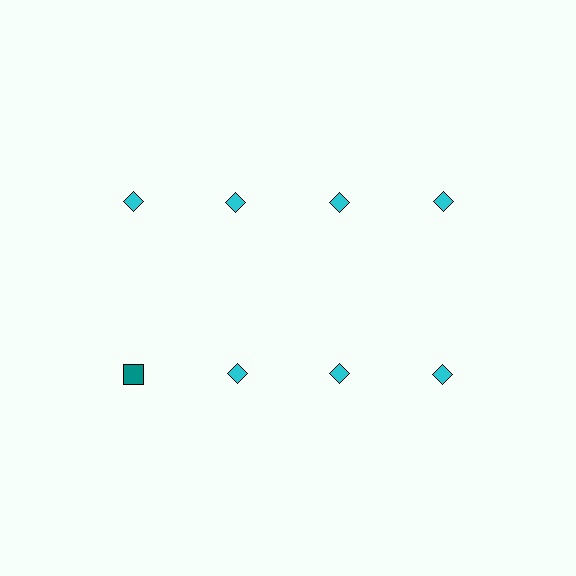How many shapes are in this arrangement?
There are 8 shapes arranged in a grid pattern.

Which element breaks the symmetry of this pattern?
The teal square in the second row, leftmost column breaks the symmetry. All other shapes are cyan diamonds.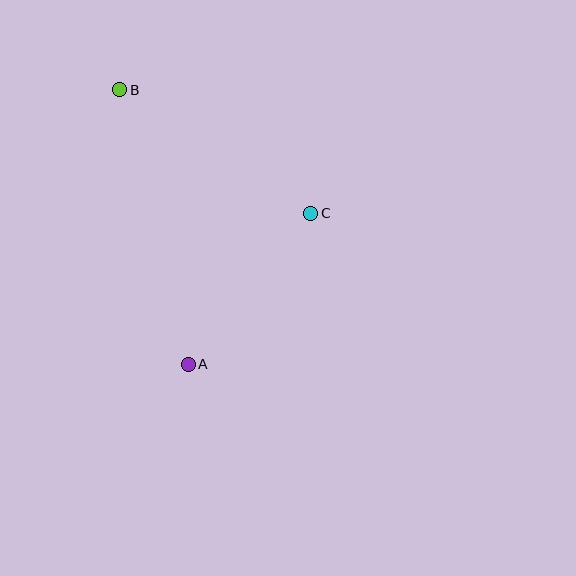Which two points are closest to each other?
Points A and C are closest to each other.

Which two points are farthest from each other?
Points A and B are farthest from each other.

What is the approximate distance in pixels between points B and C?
The distance between B and C is approximately 228 pixels.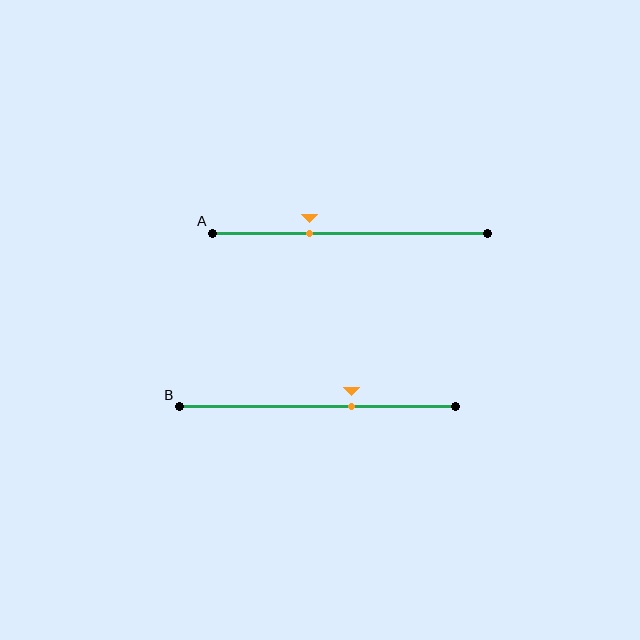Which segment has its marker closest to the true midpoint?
Segment B has its marker closest to the true midpoint.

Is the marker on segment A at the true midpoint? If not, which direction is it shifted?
No, the marker on segment A is shifted to the left by about 15% of the segment length.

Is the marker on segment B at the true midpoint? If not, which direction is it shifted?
No, the marker on segment B is shifted to the right by about 12% of the segment length.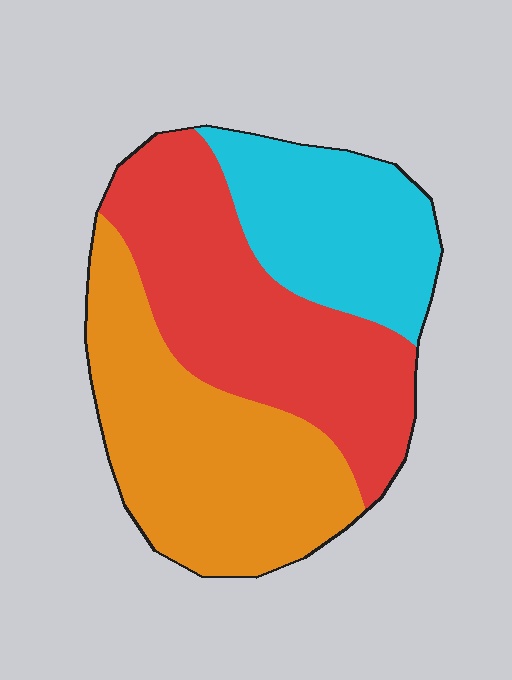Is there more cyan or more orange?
Orange.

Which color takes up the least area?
Cyan, at roughly 25%.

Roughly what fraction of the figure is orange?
Orange takes up about three eighths (3/8) of the figure.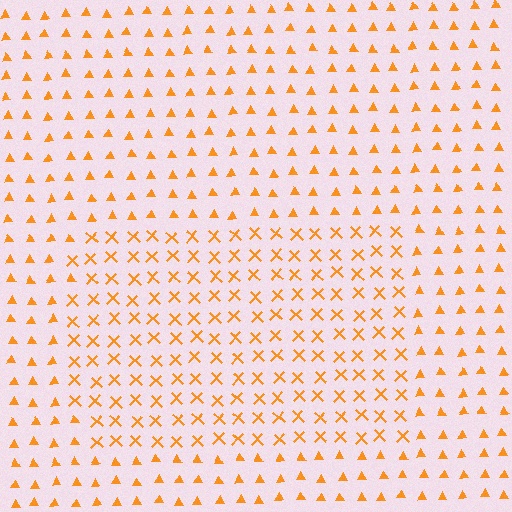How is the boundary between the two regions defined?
The boundary is defined by a change in element shape: X marks inside vs. triangles outside. All elements share the same color and spacing.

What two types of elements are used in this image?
The image uses X marks inside the rectangle region and triangles outside it.